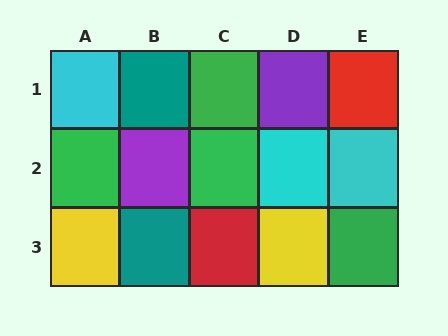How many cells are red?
2 cells are red.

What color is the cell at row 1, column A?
Cyan.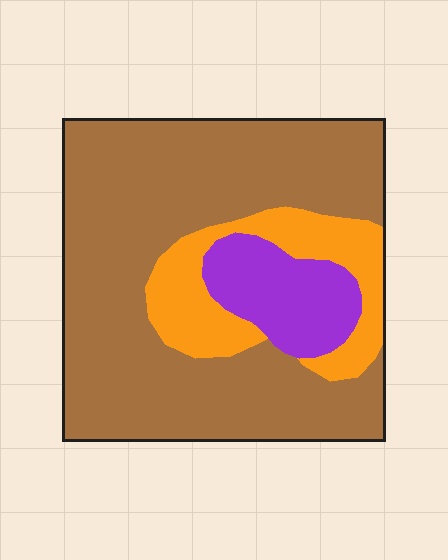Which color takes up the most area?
Brown, at roughly 70%.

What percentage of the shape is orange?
Orange takes up about one sixth (1/6) of the shape.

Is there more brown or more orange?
Brown.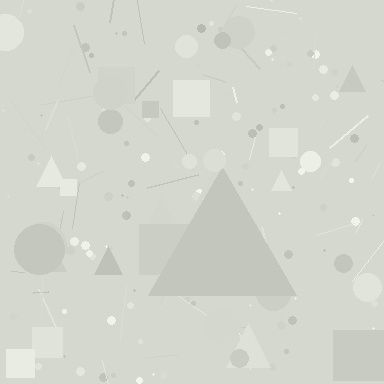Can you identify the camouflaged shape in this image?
The camouflaged shape is a triangle.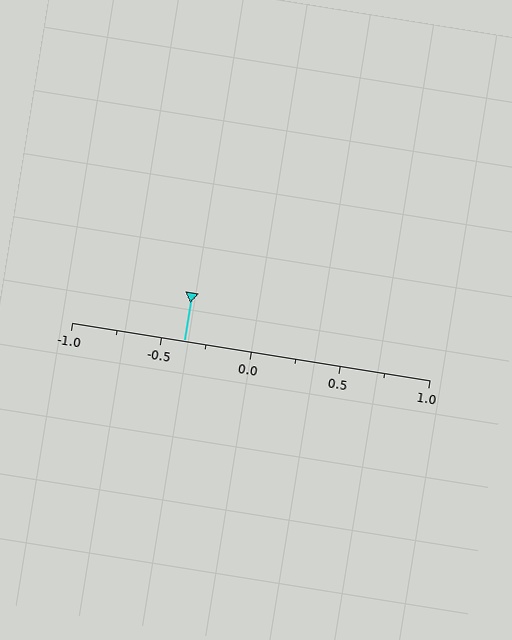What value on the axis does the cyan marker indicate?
The marker indicates approximately -0.38.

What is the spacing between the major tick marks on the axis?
The major ticks are spaced 0.5 apart.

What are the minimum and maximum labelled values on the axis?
The axis runs from -1.0 to 1.0.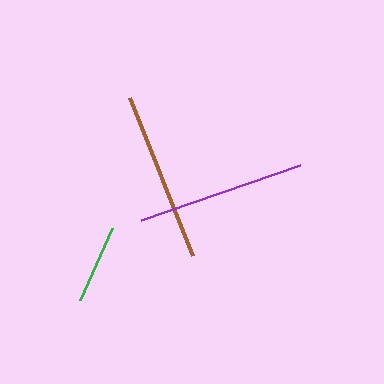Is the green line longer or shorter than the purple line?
The purple line is longer than the green line.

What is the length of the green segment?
The green segment is approximately 79 pixels long.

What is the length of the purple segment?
The purple segment is approximately 168 pixels long.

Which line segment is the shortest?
The green line is the shortest at approximately 79 pixels.